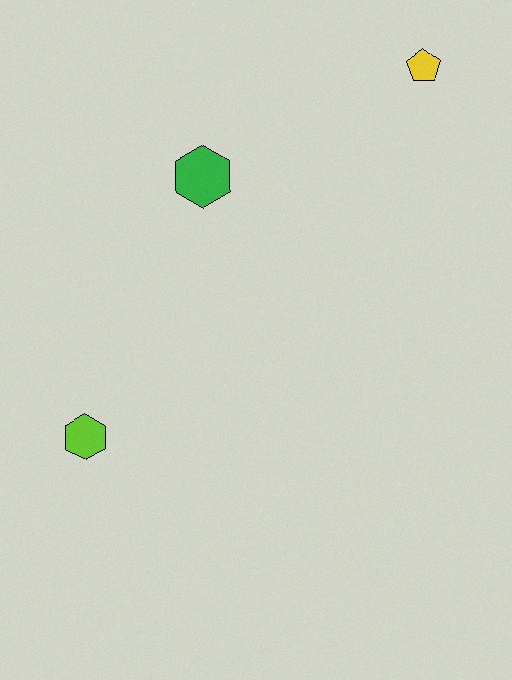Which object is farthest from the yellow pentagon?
The lime hexagon is farthest from the yellow pentagon.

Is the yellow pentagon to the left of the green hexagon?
No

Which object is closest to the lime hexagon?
The green hexagon is closest to the lime hexagon.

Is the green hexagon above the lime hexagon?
Yes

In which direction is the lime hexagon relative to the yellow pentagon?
The lime hexagon is below the yellow pentagon.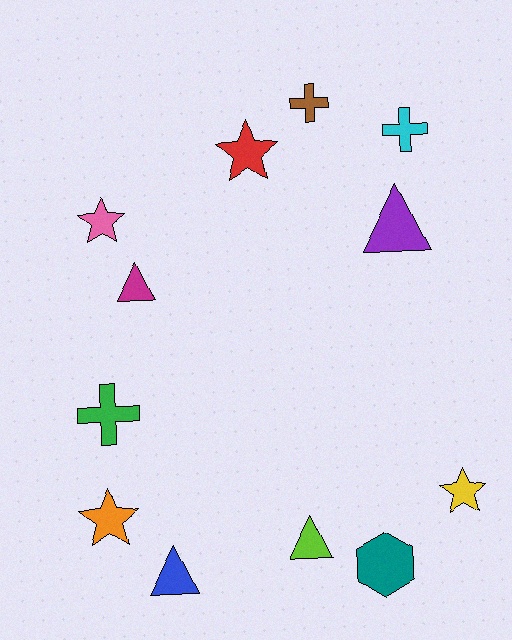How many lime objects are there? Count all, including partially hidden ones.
There is 1 lime object.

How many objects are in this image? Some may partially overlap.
There are 12 objects.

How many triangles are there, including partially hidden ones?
There are 4 triangles.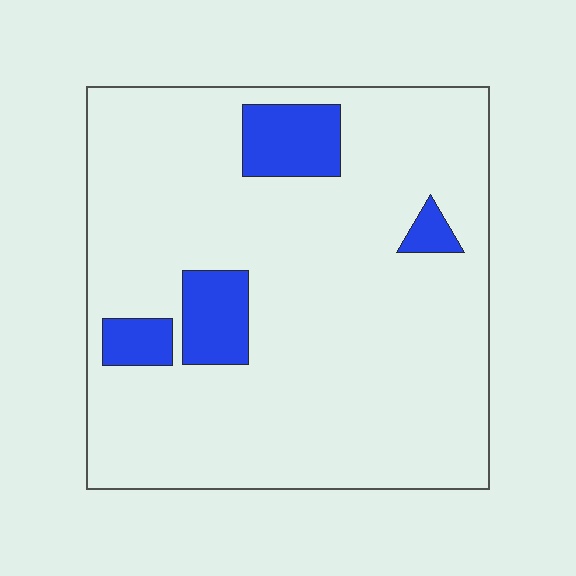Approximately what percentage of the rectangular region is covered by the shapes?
Approximately 10%.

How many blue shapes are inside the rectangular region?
4.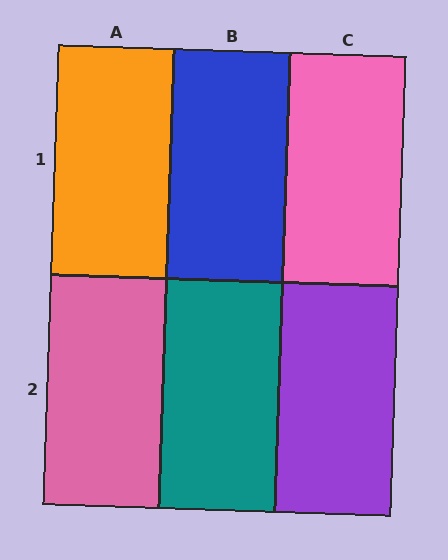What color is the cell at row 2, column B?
Teal.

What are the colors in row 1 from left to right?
Orange, blue, pink.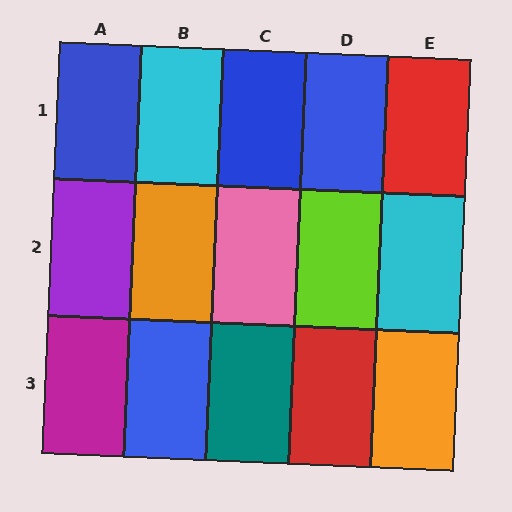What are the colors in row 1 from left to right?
Blue, cyan, blue, blue, red.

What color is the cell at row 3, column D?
Red.